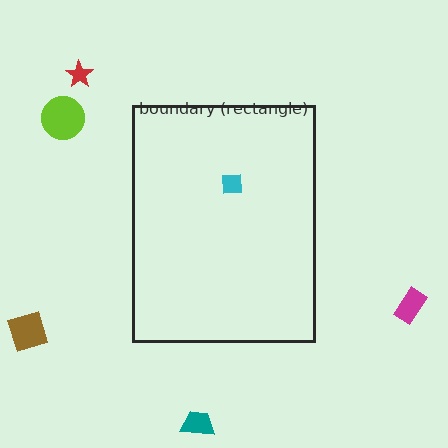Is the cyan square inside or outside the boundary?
Inside.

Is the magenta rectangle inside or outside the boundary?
Outside.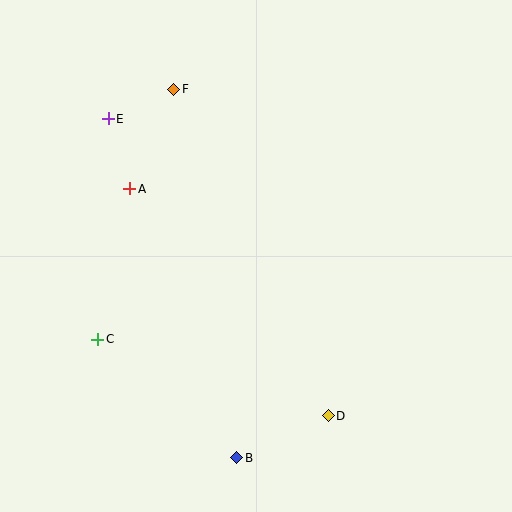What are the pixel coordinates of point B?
Point B is at (237, 458).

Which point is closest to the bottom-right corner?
Point D is closest to the bottom-right corner.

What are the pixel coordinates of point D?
Point D is at (328, 416).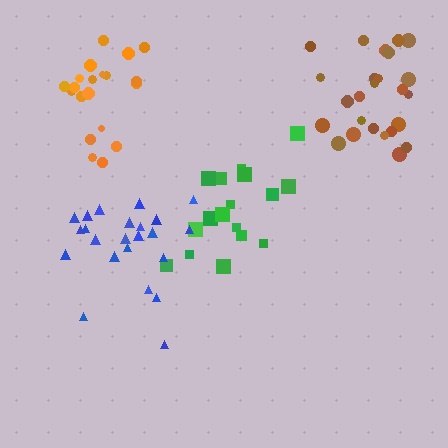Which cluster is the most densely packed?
Brown.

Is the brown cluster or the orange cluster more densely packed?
Brown.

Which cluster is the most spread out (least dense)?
Orange.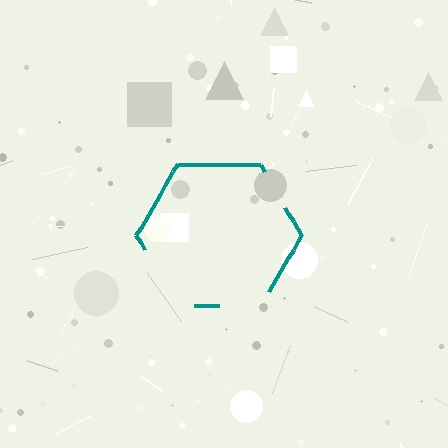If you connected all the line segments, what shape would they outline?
They would outline a hexagon.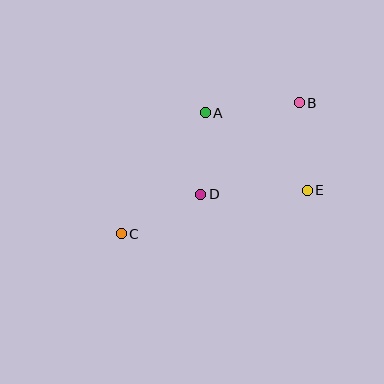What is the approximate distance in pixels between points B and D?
The distance between B and D is approximately 135 pixels.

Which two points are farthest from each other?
Points B and C are farthest from each other.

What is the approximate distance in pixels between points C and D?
The distance between C and D is approximately 89 pixels.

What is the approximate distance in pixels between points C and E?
The distance between C and E is approximately 191 pixels.